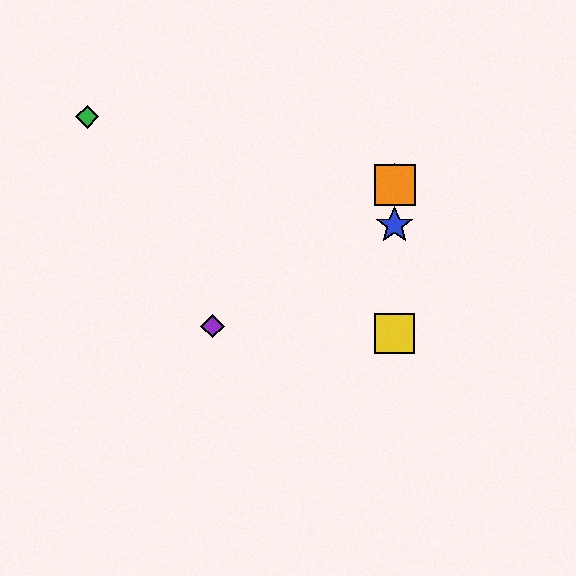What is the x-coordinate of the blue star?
The blue star is at x≈395.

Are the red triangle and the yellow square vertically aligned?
Yes, both are at x≈395.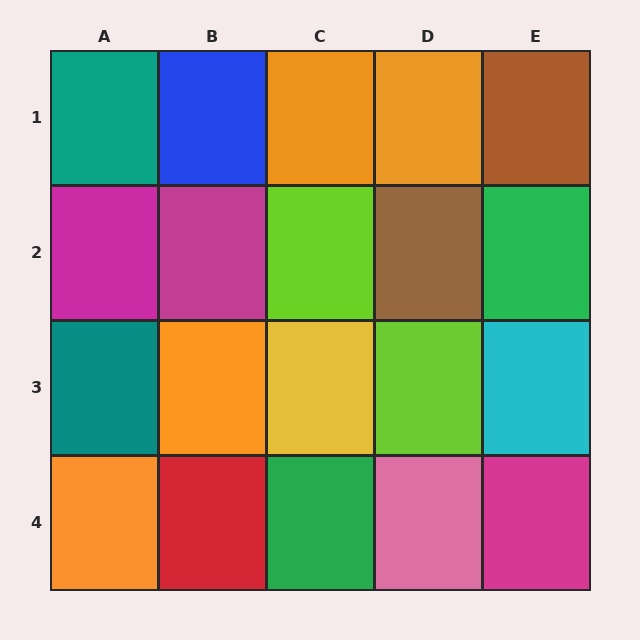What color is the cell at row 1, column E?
Brown.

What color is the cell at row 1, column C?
Orange.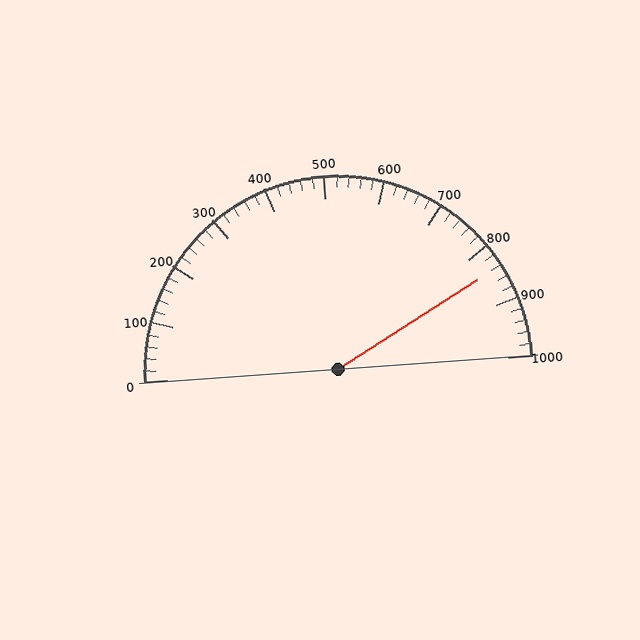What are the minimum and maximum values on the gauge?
The gauge ranges from 0 to 1000.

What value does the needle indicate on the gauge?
The needle indicates approximately 840.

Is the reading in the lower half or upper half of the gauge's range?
The reading is in the upper half of the range (0 to 1000).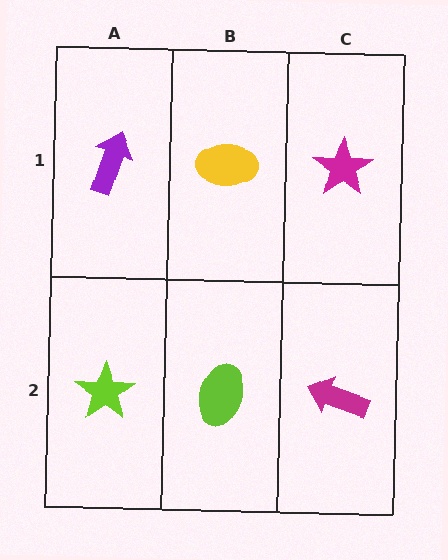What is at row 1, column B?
A yellow ellipse.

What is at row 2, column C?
A magenta arrow.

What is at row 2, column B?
A lime ellipse.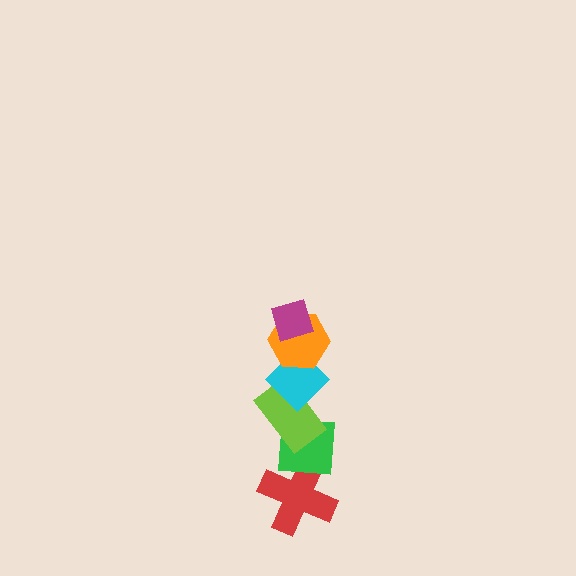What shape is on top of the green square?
The lime rectangle is on top of the green square.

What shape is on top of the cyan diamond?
The orange hexagon is on top of the cyan diamond.